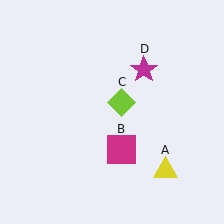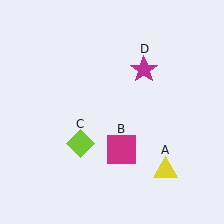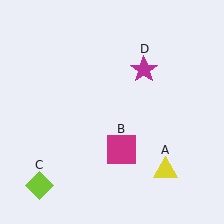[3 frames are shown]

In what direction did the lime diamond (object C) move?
The lime diamond (object C) moved down and to the left.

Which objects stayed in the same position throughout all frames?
Yellow triangle (object A) and magenta square (object B) and magenta star (object D) remained stationary.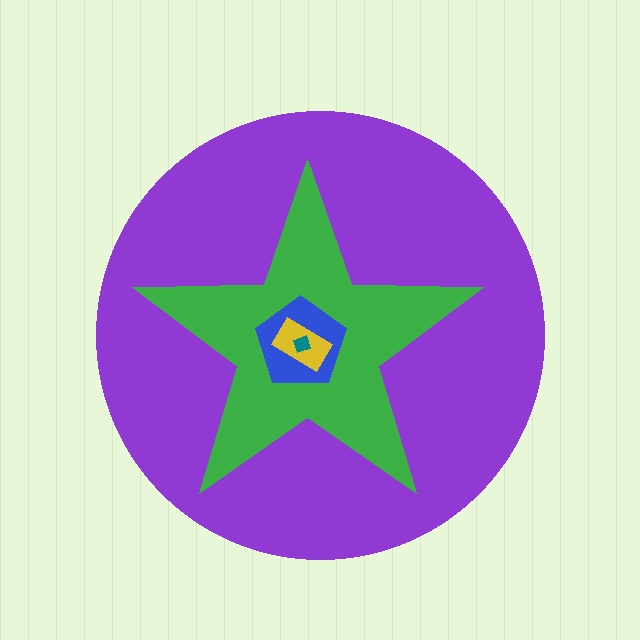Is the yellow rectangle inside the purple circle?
Yes.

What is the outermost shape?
The purple circle.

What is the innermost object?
The teal square.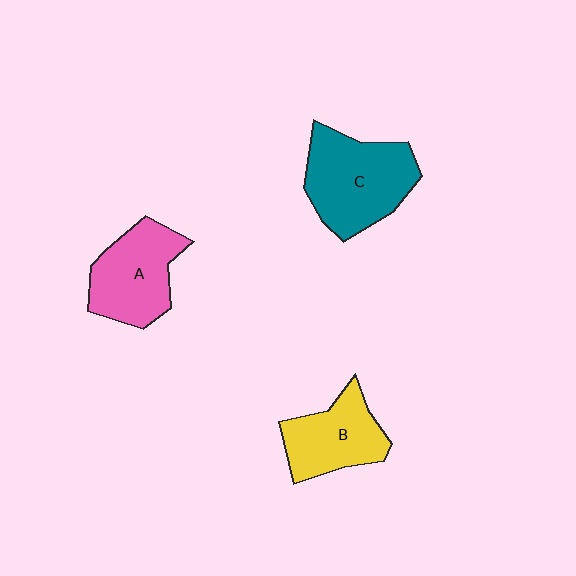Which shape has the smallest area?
Shape B (yellow).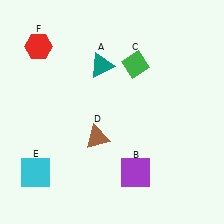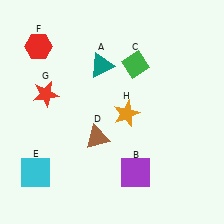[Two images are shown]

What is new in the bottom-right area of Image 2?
An orange star (H) was added in the bottom-right area of Image 2.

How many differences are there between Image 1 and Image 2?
There are 2 differences between the two images.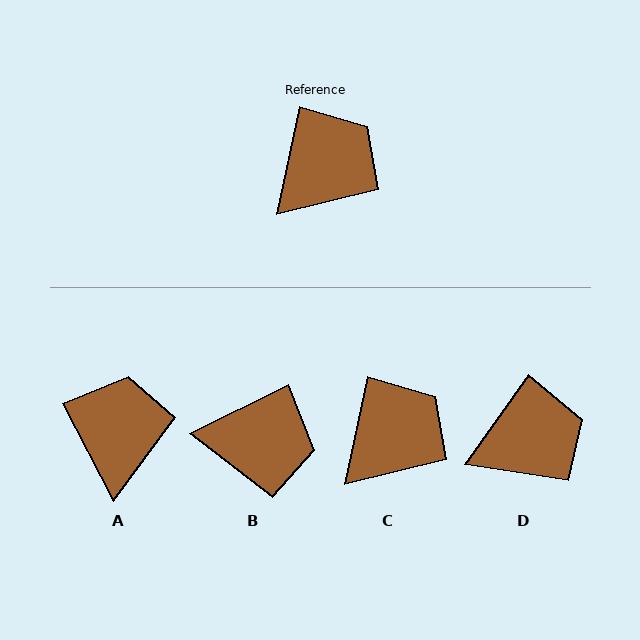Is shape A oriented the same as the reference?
No, it is off by about 39 degrees.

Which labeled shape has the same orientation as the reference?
C.